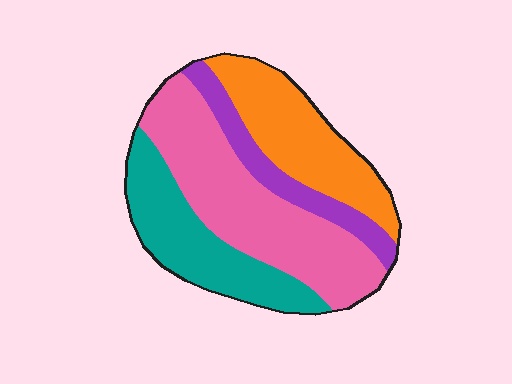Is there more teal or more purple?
Teal.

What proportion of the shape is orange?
Orange takes up between a sixth and a third of the shape.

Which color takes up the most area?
Pink, at roughly 40%.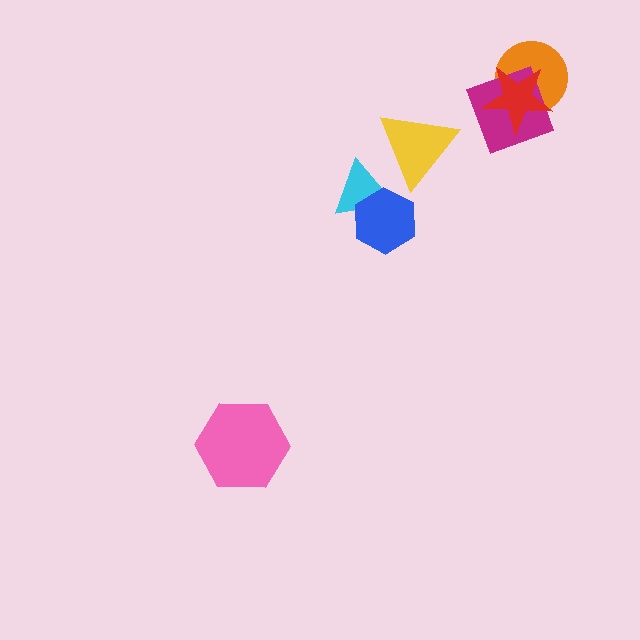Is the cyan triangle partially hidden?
Yes, it is partially covered by another shape.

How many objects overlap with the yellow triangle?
1 object overlaps with the yellow triangle.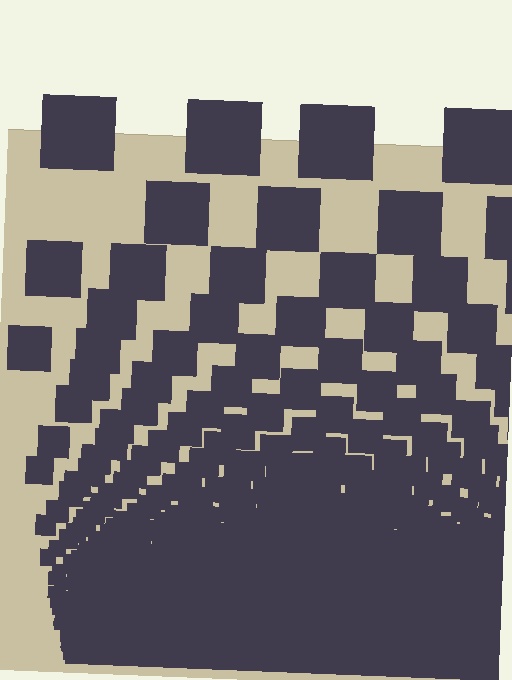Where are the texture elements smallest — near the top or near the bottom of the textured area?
Near the bottom.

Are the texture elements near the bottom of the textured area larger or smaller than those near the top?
Smaller. The gradient is inverted — elements near the bottom are smaller and denser.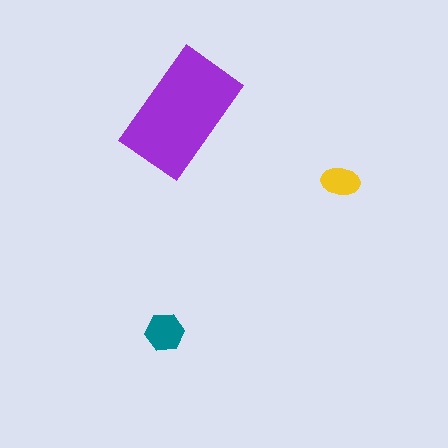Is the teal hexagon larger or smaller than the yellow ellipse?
Larger.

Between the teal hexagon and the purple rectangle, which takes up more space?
The purple rectangle.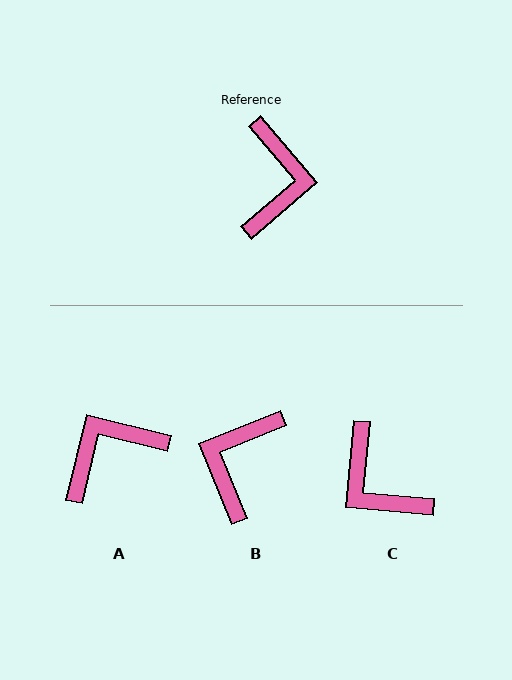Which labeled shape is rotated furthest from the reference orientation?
B, about 161 degrees away.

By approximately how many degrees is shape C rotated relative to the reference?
Approximately 136 degrees clockwise.